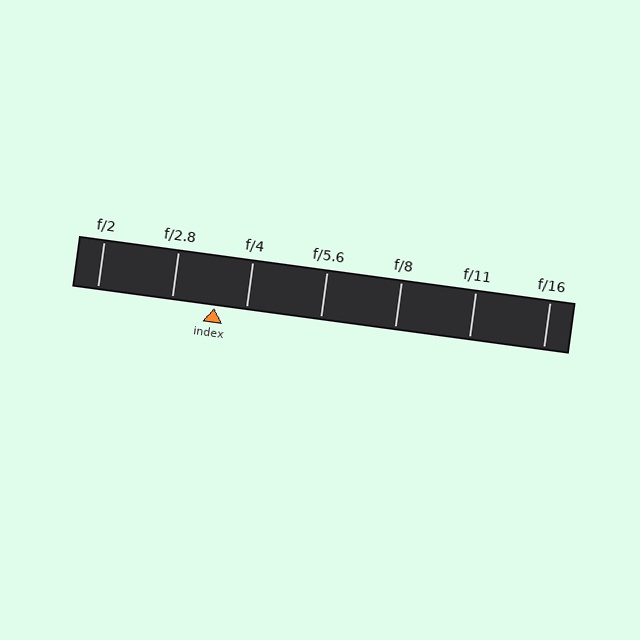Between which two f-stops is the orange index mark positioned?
The index mark is between f/2.8 and f/4.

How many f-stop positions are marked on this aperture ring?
There are 7 f-stop positions marked.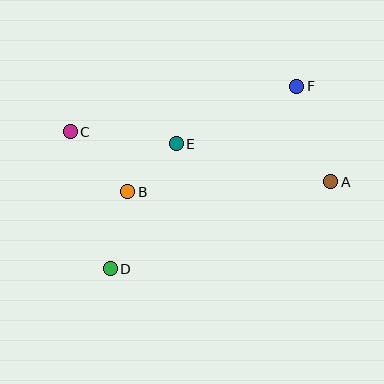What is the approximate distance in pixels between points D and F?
The distance between D and F is approximately 261 pixels.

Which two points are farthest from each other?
Points A and C are farthest from each other.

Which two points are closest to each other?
Points B and E are closest to each other.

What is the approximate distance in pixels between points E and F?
The distance between E and F is approximately 133 pixels.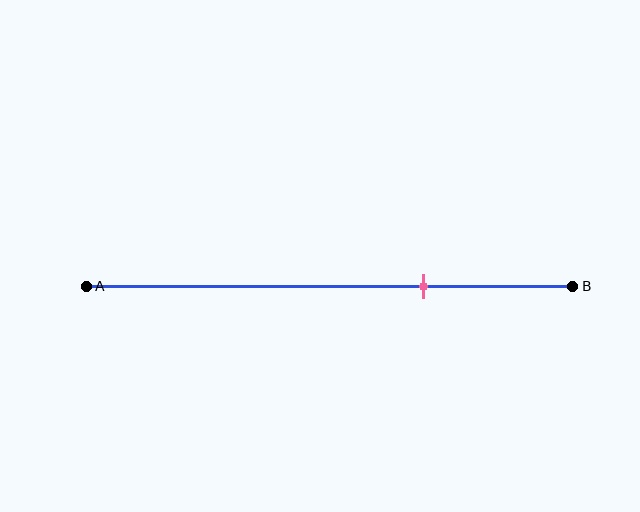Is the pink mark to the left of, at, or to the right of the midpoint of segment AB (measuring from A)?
The pink mark is to the right of the midpoint of segment AB.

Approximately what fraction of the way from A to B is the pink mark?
The pink mark is approximately 70% of the way from A to B.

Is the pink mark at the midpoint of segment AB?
No, the mark is at about 70% from A, not at the 50% midpoint.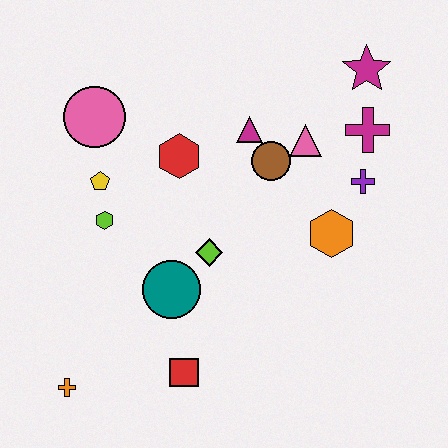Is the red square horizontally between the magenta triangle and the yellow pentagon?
Yes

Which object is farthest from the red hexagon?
The orange cross is farthest from the red hexagon.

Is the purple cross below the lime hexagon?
No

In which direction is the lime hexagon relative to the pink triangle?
The lime hexagon is to the left of the pink triangle.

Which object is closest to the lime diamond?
The teal circle is closest to the lime diamond.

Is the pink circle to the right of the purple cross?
No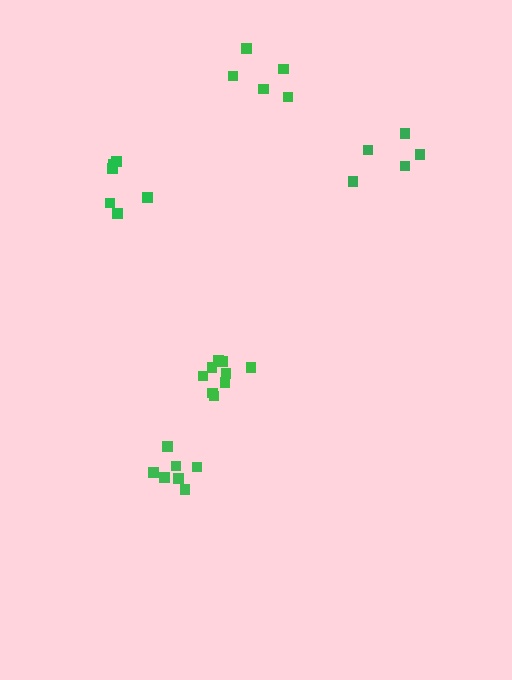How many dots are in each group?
Group 1: 6 dots, Group 2: 7 dots, Group 3: 9 dots, Group 4: 5 dots, Group 5: 5 dots (32 total).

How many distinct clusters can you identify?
There are 5 distinct clusters.